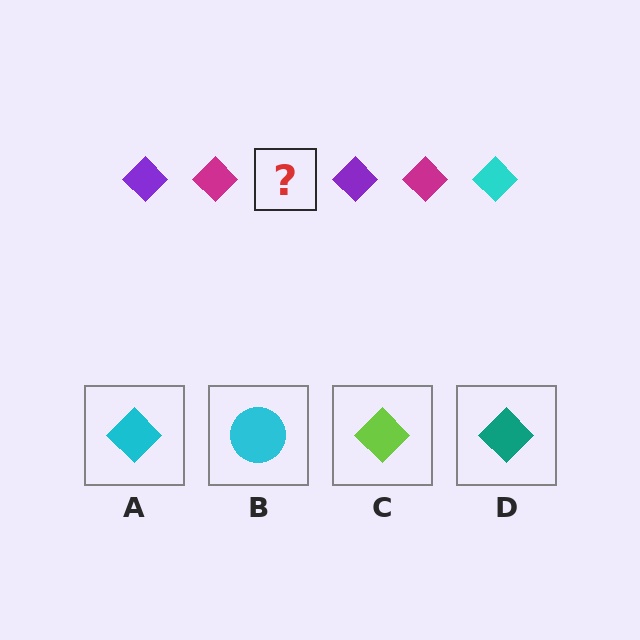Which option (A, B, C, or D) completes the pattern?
A.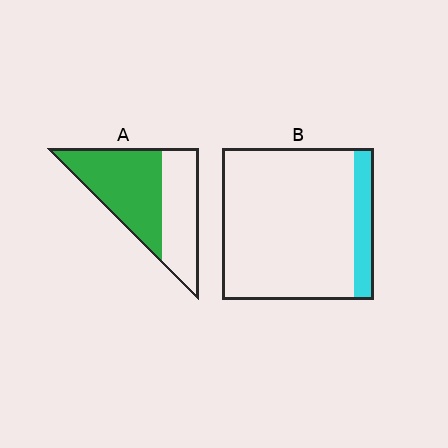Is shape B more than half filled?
No.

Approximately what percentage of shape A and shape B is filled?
A is approximately 55% and B is approximately 15%.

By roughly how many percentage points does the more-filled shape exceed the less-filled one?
By roughly 45 percentage points (A over B).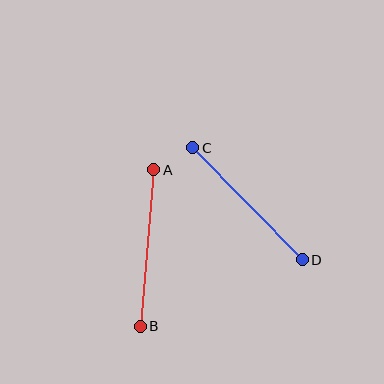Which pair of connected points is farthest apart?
Points A and B are farthest apart.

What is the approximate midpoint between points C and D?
The midpoint is at approximately (248, 204) pixels.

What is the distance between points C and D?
The distance is approximately 157 pixels.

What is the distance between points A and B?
The distance is approximately 157 pixels.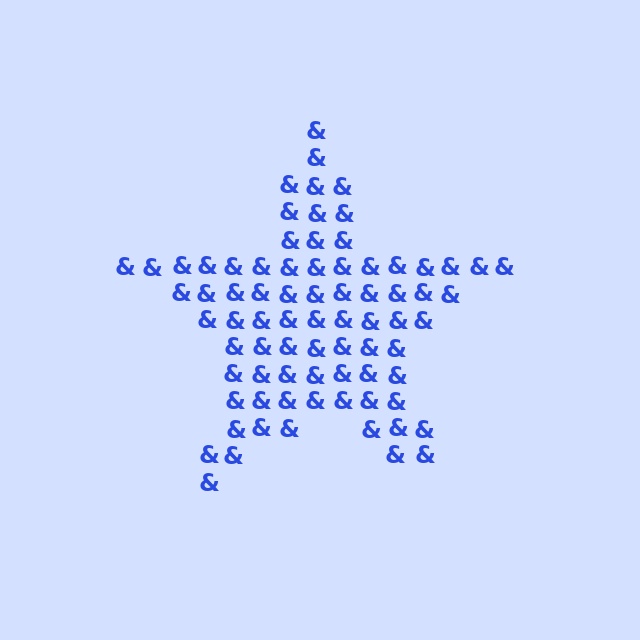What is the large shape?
The large shape is a star.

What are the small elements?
The small elements are ampersands.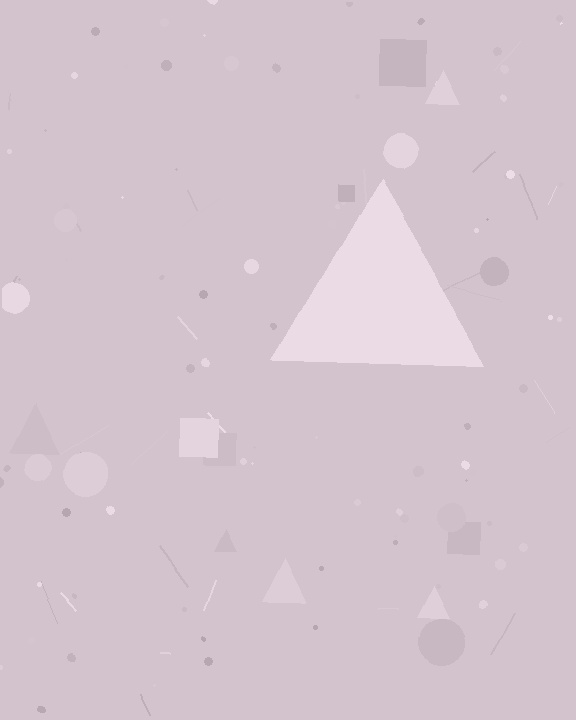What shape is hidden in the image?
A triangle is hidden in the image.